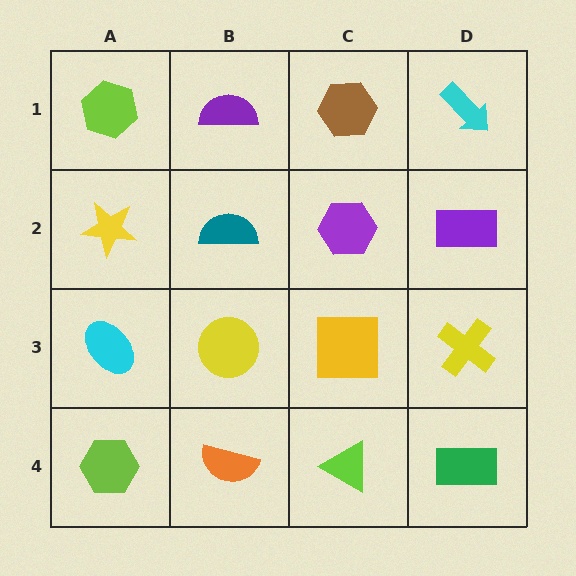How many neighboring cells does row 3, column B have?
4.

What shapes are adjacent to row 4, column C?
A yellow square (row 3, column C), an orange semicircle (row 4, column B), a green rectangle (row 4, column D).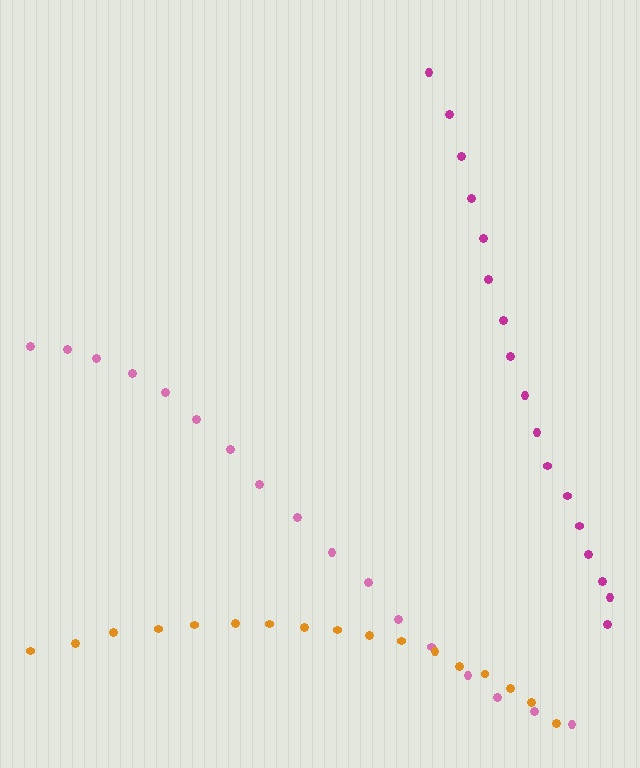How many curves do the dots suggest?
There are 3 distinct paths.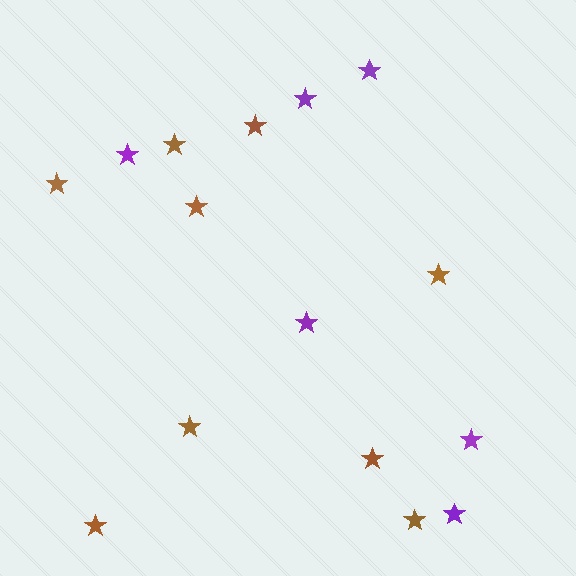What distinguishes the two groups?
There are 2 groups: one group of brown stars (9) and one group of purple stars (6).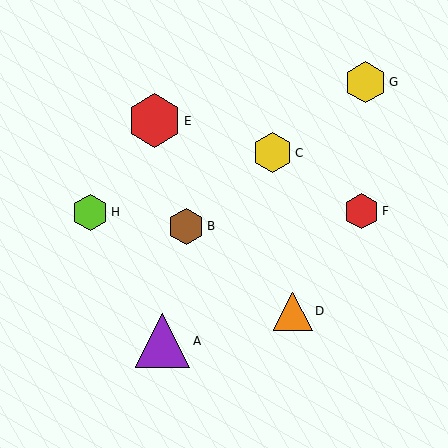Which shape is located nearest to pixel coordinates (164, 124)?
The red hexagon (labeled E) at (155, 121) is nearest to that location.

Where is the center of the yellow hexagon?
The center of the yellow hexagon is at (272, 153).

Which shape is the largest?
The purple triangle (labeled A) is the largest.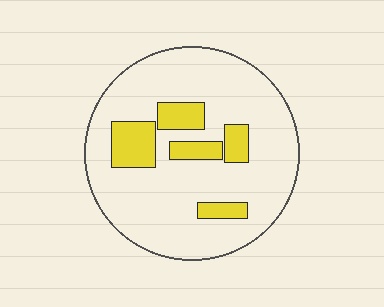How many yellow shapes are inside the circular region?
5.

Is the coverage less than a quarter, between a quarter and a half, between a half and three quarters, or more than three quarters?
Less than a quarter.